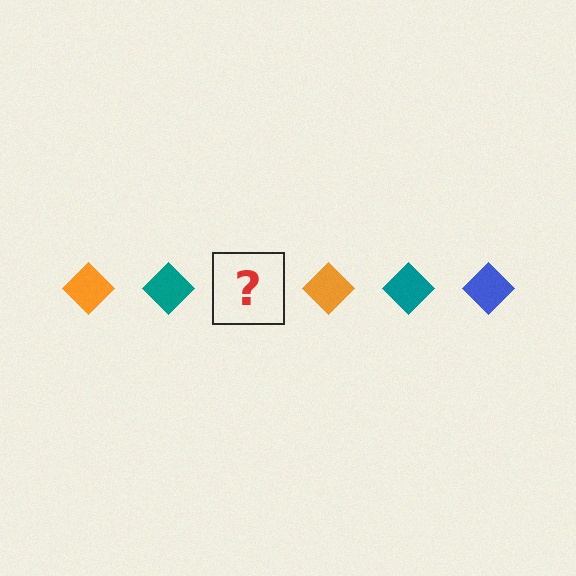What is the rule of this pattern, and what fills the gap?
The rule is that the pattern cycles through orange, teal, blue diamonds. The gap should be filled with a blue diamond.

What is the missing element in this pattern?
The missing element is a blue diamond.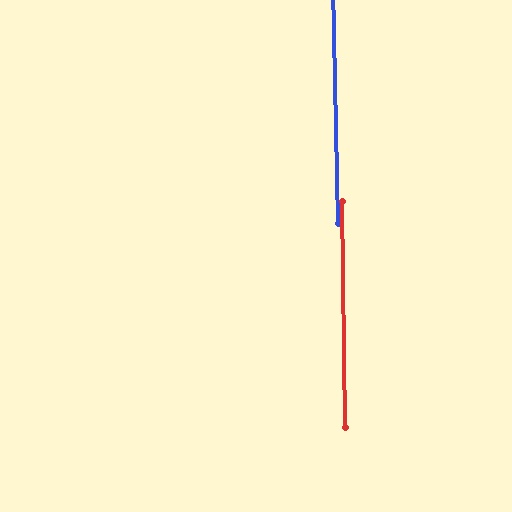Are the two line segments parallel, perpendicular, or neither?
Parallel — their directions differ by only 0.6°.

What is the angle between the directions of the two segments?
Approximately 1 degree.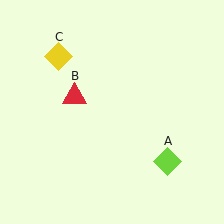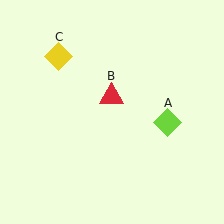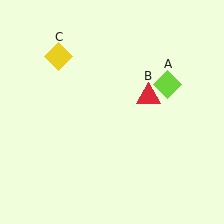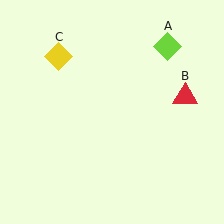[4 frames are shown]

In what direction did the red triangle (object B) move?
The red triangle (object B) moved right.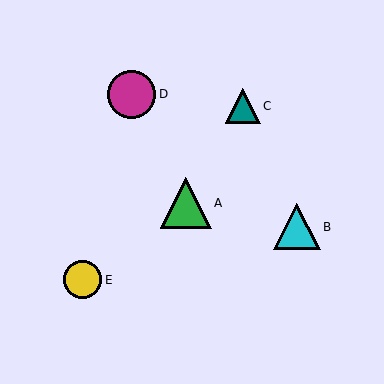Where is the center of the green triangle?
The center of the green triangle is at (186, 203).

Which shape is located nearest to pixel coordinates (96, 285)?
The yellow circle (labeled E) at (83, 280) is nearest to that location.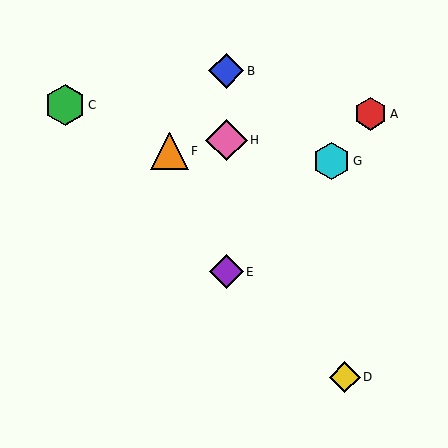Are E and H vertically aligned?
Yes, both are at x≈226.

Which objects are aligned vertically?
Objects B, E, H are aligned vertically.